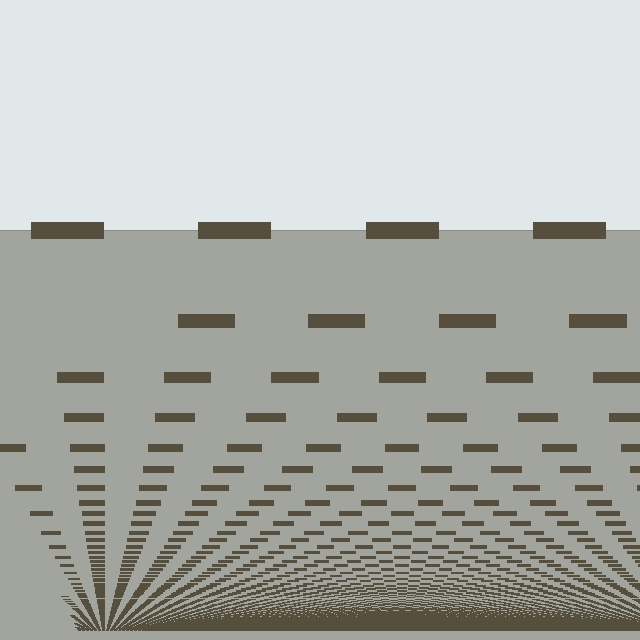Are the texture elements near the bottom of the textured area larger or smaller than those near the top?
Smaller. The gradient is inverted — elements near the bottom are smaller and denser.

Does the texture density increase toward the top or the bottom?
Density increases toward the bottom.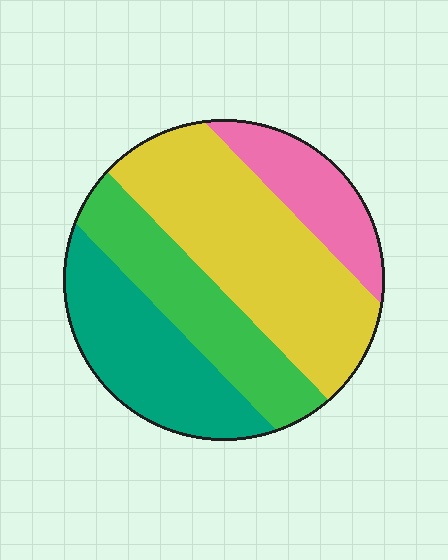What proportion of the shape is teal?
Teal covers around 25% of the shape.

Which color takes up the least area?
Pink, at roughly 15%.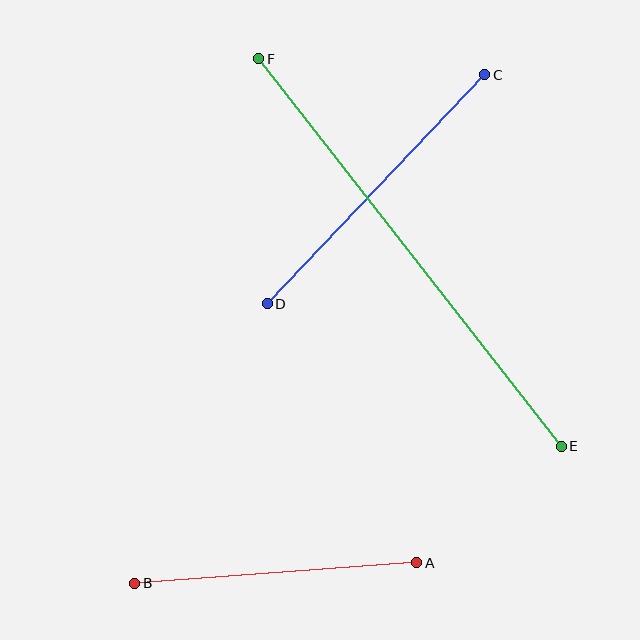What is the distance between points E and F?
The distance is approximately 492 pixels.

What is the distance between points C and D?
The distance is approximately 316 pixels.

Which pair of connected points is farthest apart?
Points E and F are farthest apart.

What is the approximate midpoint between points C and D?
The midpoint is at approximately (376, 189) pixels.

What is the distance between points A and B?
The distance is approximately 283 pixels.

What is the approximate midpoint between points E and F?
The midpoint is at approximately (410, 252) pixels.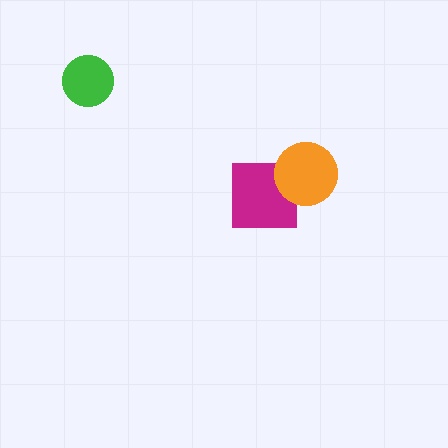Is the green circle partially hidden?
No, no other shape covers it.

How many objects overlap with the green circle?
0 objects overlap with the green circle.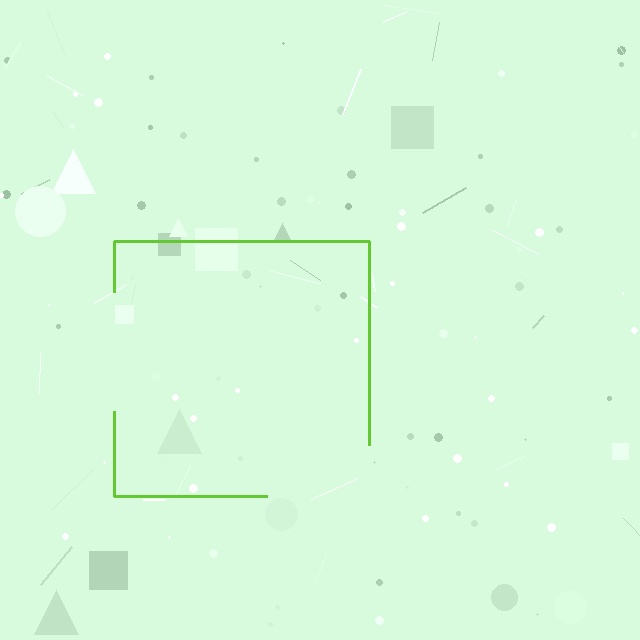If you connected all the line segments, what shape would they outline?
They would outline a square.